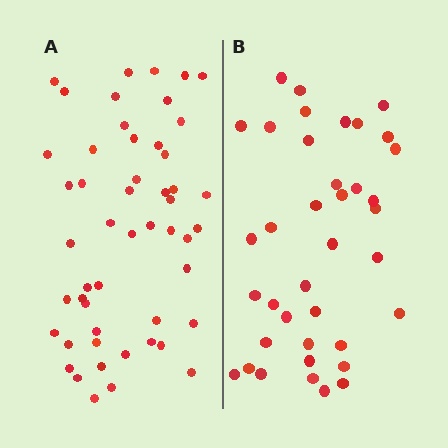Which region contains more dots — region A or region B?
Region A (the left region) has more dots.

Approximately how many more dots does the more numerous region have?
Region A has approximately 15 more dots than region B.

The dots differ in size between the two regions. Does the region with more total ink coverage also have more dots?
No. Region B has more total ink coverage because its dots are larger, but region A actually contains more individual dots. Total area can be misleading — the number of items is what matters here.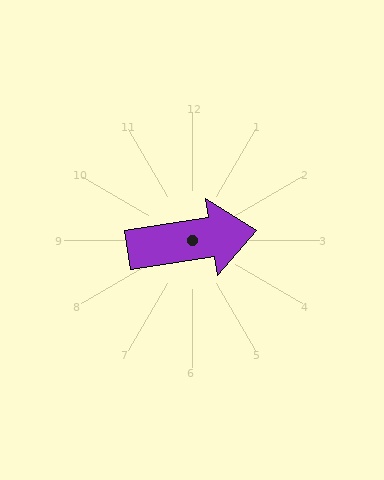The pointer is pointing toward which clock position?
Roughly 3 o'clock.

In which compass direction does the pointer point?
East.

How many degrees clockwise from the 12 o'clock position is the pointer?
Approximately 81 degrees.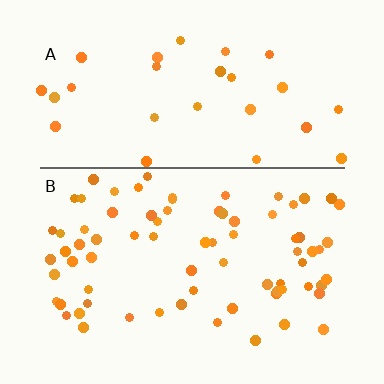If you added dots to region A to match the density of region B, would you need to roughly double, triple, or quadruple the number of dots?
Approximately double.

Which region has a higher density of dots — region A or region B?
B (the bottom).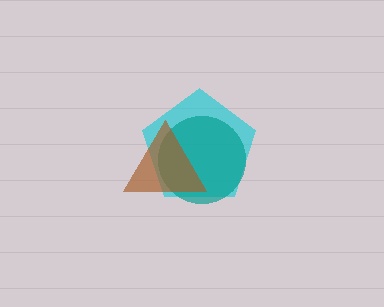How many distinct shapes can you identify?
There are 3 distinct shapes: a cyan pentagon, a teal circle, a brown triangle.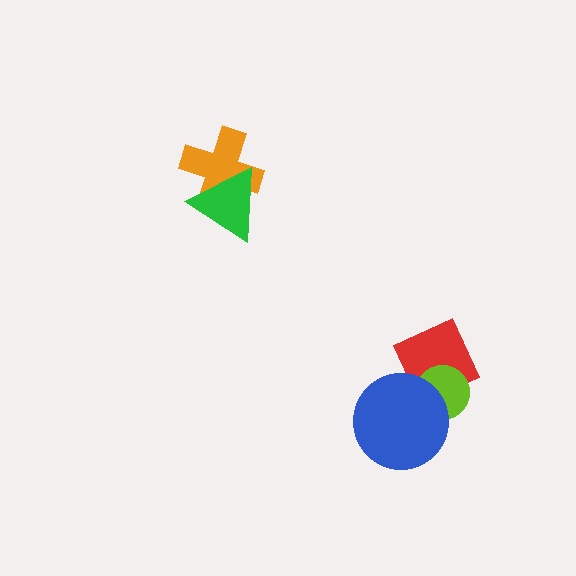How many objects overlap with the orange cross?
1 object overlaps with the orange cross.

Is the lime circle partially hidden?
Yes, it is partially covered by another shape.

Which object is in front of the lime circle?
The blue circle is in front of the lime circle.